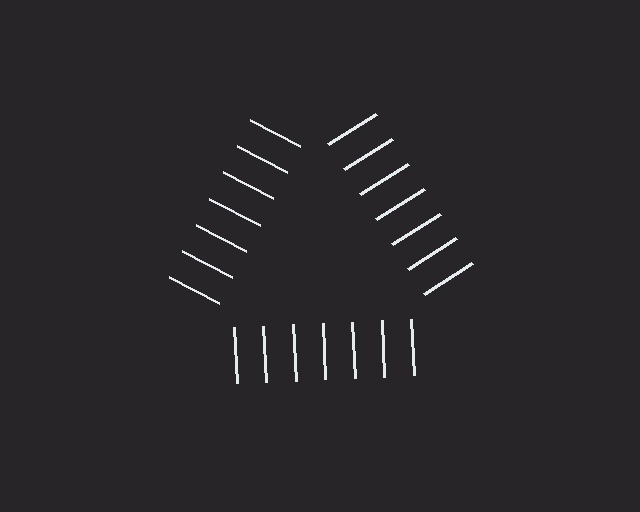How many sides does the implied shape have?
3 sides — the line-ends trace a triangle.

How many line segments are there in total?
21 — 7 along each of the 3 edges.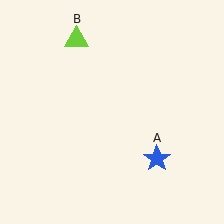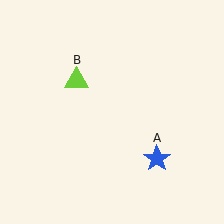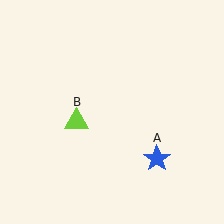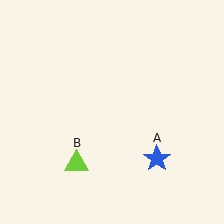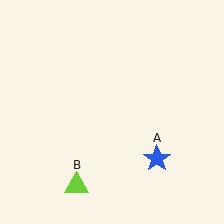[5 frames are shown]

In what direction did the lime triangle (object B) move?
The lime triangle (object B) moved down.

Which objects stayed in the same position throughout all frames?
Blue star (object A) remained stationary.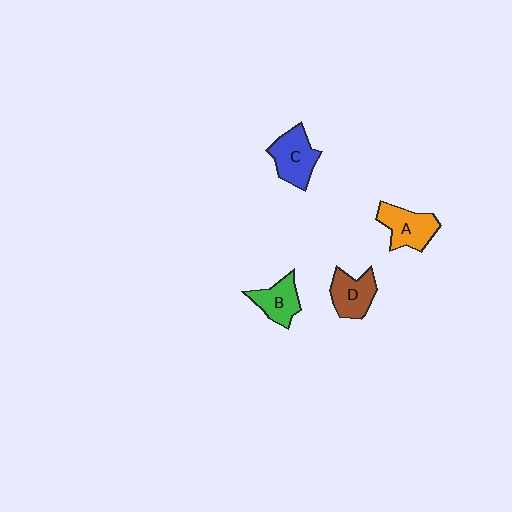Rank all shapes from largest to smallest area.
From largest to smallest: C (blue), A (orange), D (brown), B (green).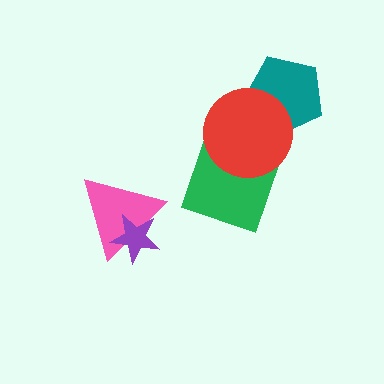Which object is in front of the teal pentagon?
The red circle is in front of the teal pentagon.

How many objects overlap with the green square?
1 object overlaps with the green square.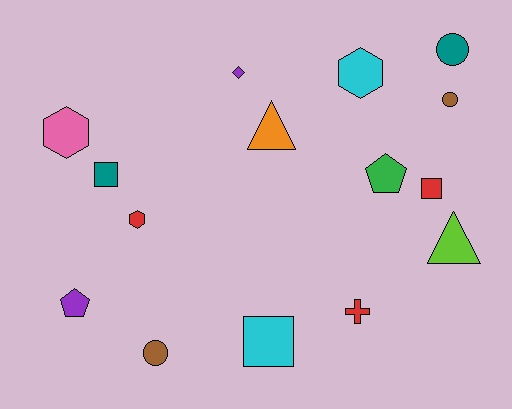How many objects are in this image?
There are 15 objects.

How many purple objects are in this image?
There are 2 purple objects.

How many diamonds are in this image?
There is 1 diamond.